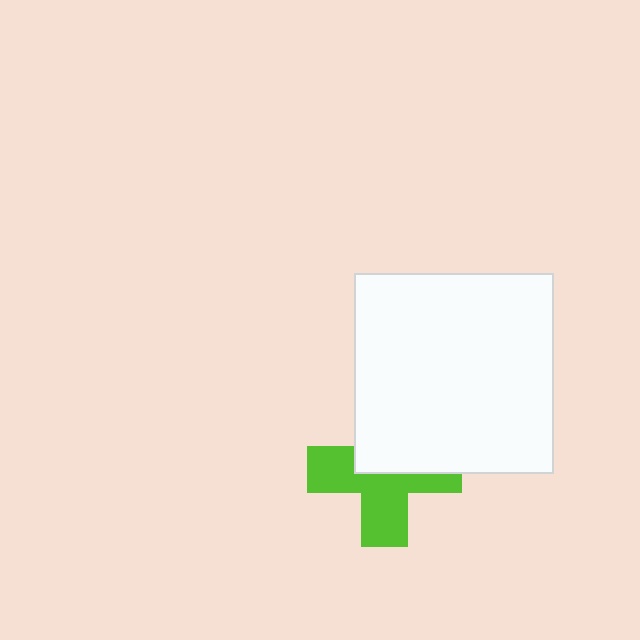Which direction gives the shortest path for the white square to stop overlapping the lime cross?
Moving up gives the shortest separation.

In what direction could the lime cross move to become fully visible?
The lime cross could move down. That would shift it out from behind the white square entirely.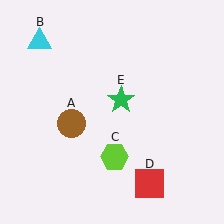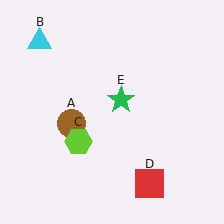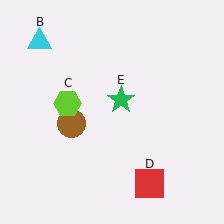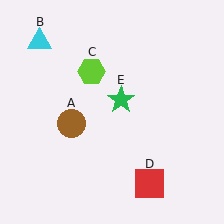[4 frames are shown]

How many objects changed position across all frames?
1 object changed position: lime hexagon (object C).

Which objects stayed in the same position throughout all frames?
Brown circle (object A) and cyan triangle (object B) and red square (object D) and green star (object E) remained stationary.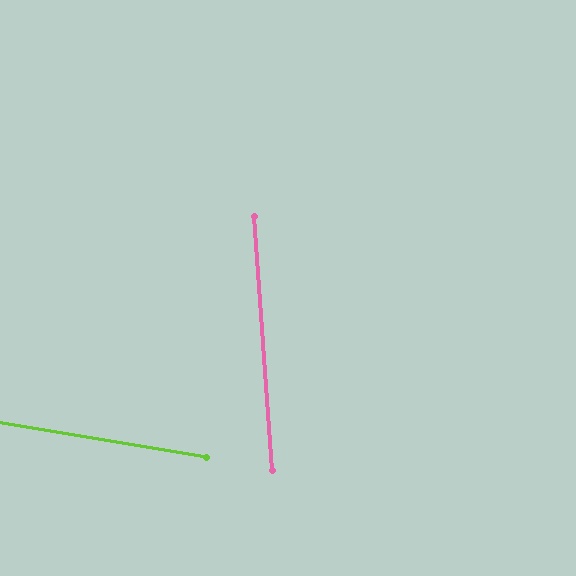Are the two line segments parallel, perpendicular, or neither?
Neither parallel nor perpendicular — they differ by about 76°.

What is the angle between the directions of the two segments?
Approximately 76 degrees.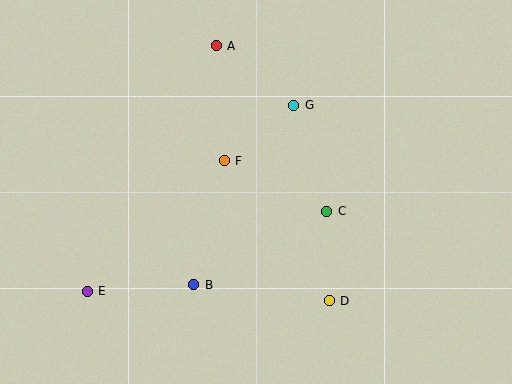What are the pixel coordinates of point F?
Point F is at (224, 161).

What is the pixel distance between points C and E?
The distance between C and E is 253 pixels.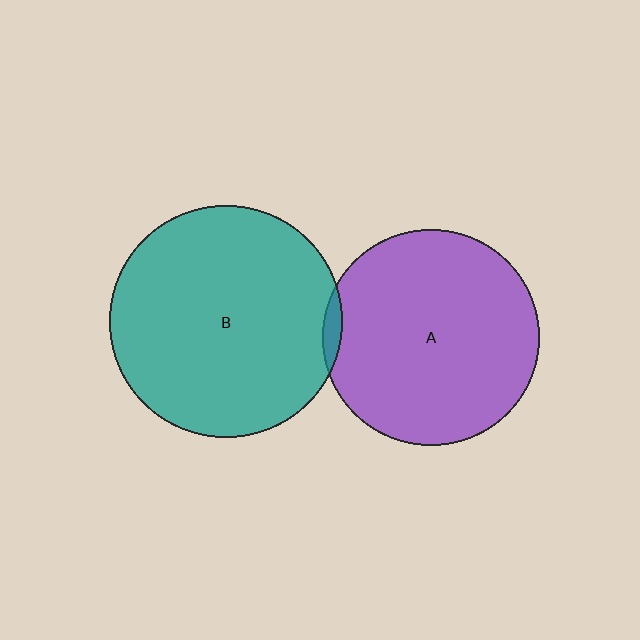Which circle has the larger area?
Circle B (teal).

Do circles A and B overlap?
Yes.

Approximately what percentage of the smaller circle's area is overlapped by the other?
Approximately 5%.